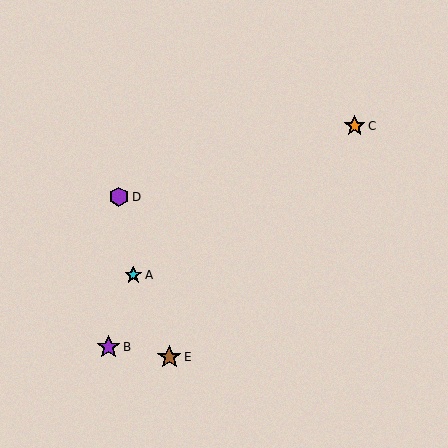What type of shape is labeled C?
Shape C is an orange star.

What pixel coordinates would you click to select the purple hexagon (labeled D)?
Click at (119, 197) to select the purple hexagon D.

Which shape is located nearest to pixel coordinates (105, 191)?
The purple hexagon (labeled D) at (119, 197) is nearest to that location.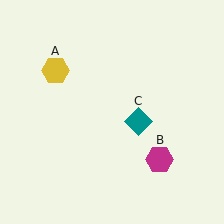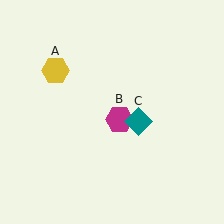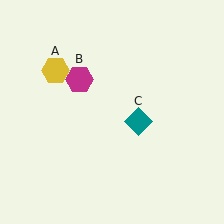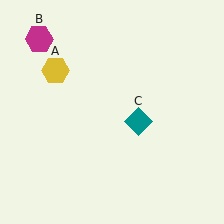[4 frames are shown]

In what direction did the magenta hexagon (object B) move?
The magenta hexagon (object B) moved up and to the left.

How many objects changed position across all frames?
1 object changed position: magenta hexagon (object B).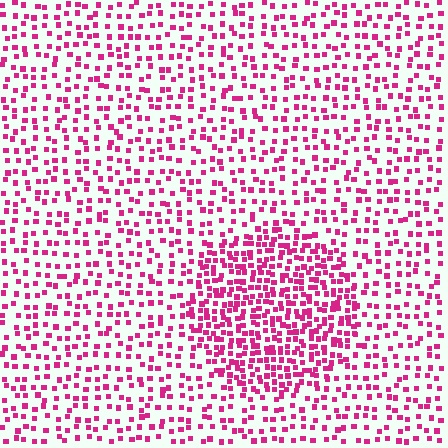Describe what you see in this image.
The image contains small magenta elements arranged at two different densities. A circle-shaped region is visible where the elements are more densely packed than the surrounding area.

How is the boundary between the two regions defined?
The boundary is defined by a change in element density (approximately 2.0x ratio). All elements are the same color, size, and shape.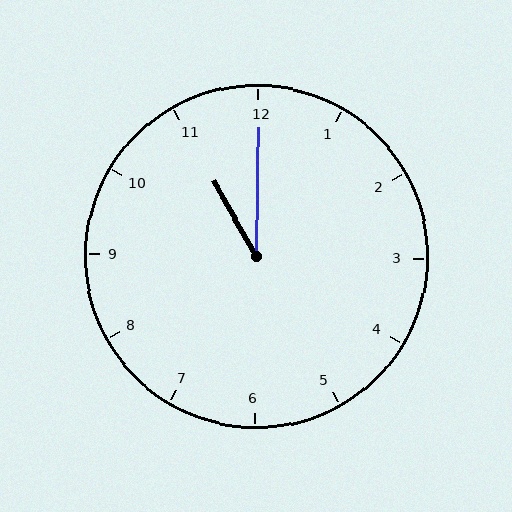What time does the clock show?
11:00.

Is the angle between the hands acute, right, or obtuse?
It is acute.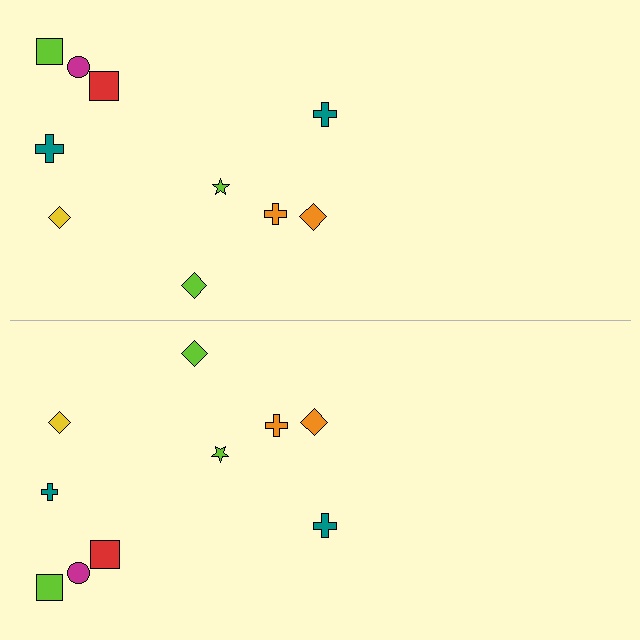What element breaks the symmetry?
The teal cross on the bottom side has a different size than its mirror counterpart.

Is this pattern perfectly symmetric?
No, the pattern is not perfectly symmetric. The teal cross on the bottom side has a different size than its mirror counterpart.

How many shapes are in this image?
There are 20 shapes in this image.